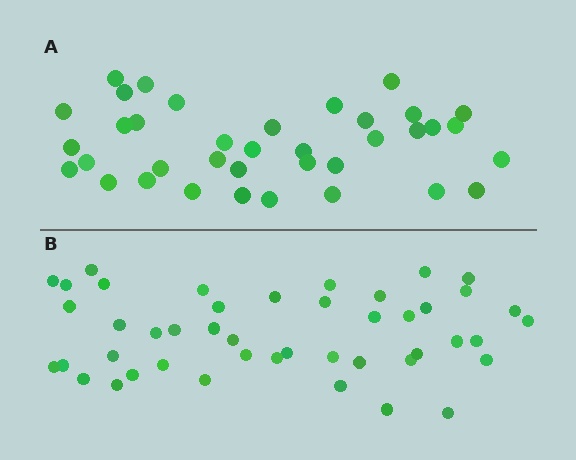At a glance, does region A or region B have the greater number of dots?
Region B (the bottom region) has more dots.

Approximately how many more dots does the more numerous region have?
Region B has roughly 8 or so more dots than region A.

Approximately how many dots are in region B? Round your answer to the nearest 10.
About 40 dots. (The exact count is 45, which rounds to 40.)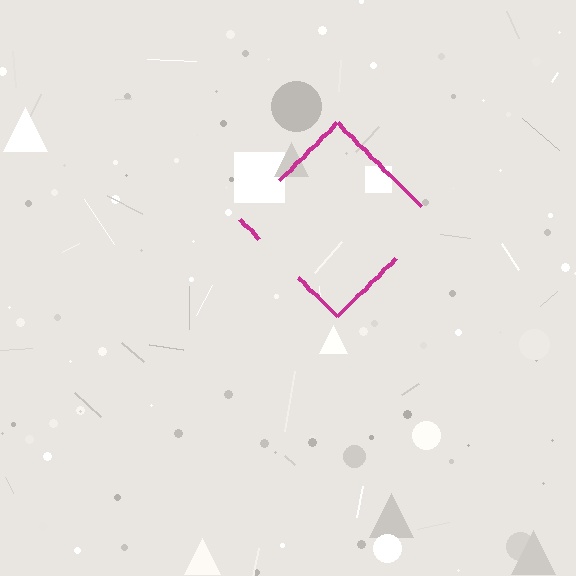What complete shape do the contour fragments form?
The contour fragments form a diamond.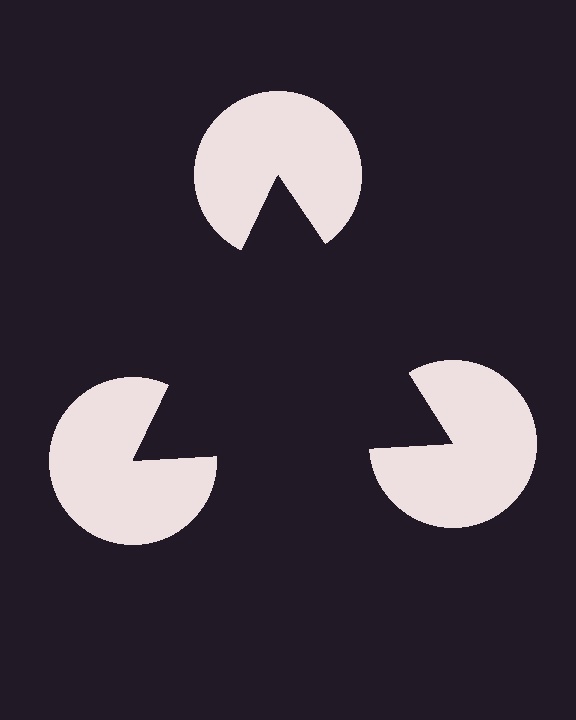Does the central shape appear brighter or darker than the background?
It typically appears slightly darker than the background, even though no actual brightness change is drawn.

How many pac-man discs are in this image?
There are 3 — one at each vertex of the illusory triangle.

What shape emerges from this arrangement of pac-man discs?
An illusory triangle — its edges are inferred from the aligned wedge cuts in the pac-man discs, not physically drawn.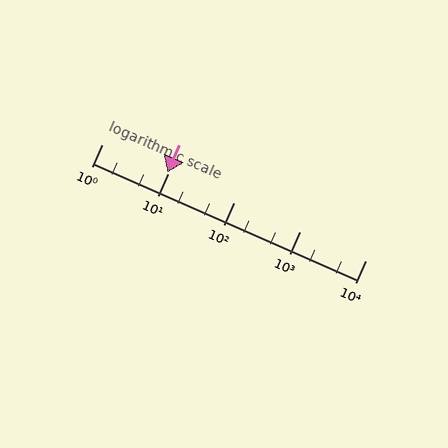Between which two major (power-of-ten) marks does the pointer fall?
The pointer is between 1 and 10.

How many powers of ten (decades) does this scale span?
The scale spans 4 decades, from 1 to 10000.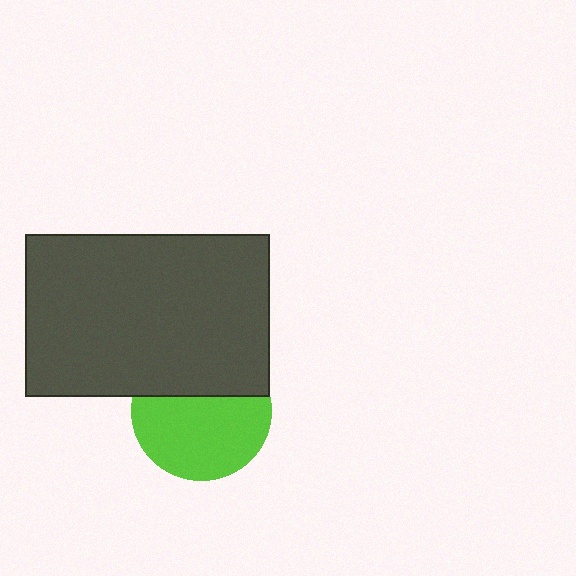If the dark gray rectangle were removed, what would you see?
You would see the complete lime circle.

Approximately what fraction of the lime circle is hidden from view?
Roughly 38% of the lime circle is hidden behind the dark gray rectangle.